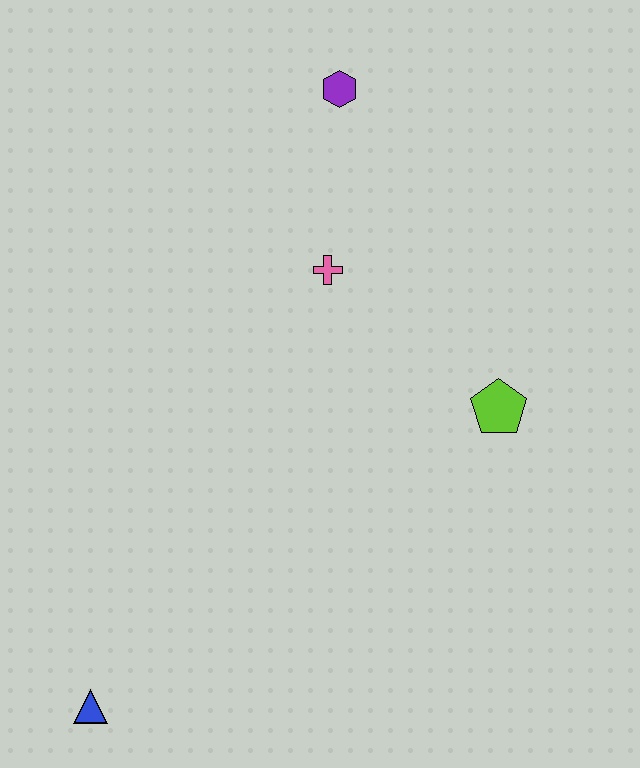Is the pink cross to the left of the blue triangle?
No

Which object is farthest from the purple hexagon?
The blue triangle is farthest from the purple hexagon.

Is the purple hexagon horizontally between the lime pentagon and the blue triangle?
Yes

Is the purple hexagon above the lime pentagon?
Yes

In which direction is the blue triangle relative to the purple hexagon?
The blue triangle is below the purple hexagon.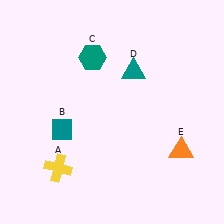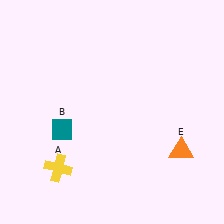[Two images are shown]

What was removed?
The teal triangle (D), the teal hexagon (C) were removed in Image 2.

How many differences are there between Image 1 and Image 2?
There are 2 differences between the two images.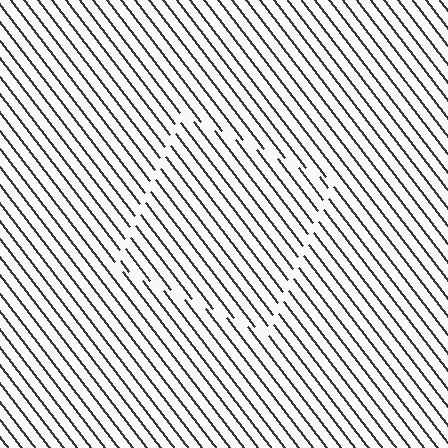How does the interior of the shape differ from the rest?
The interior of the shape contains the same grating, shifted by half a period — the contour is defined by the phase discontinuity where line-ends from the inner and outer gratings abut.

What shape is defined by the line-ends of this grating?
An illusory square. The interior of the shape contains the same grating, shifted by half a period — the contour is defined by the phase discontinuity where line-ends from the inner and outer gratings abut.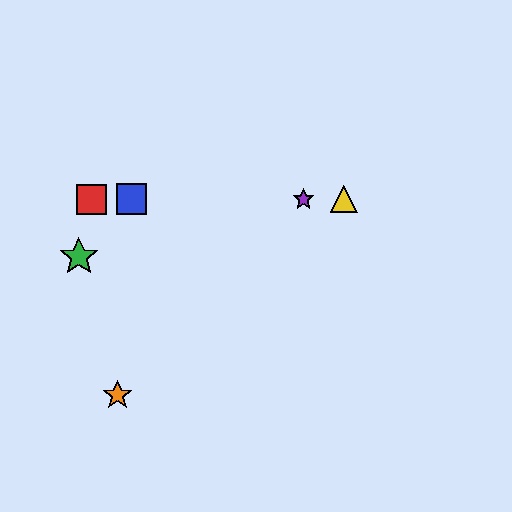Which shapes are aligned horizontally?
The red square, the blue square, the yellow triangle, the purple star are aligned horizontally.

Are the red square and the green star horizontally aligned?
No, the red square is at y≈199 and the green star is at y≈257.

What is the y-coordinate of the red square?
The red square is at y≈199.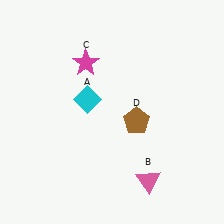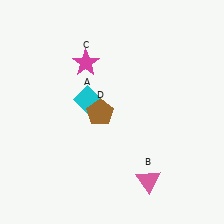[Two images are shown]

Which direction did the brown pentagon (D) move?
The brown pentagon (D) moved left.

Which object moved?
The brown pentagon (D) moved left.